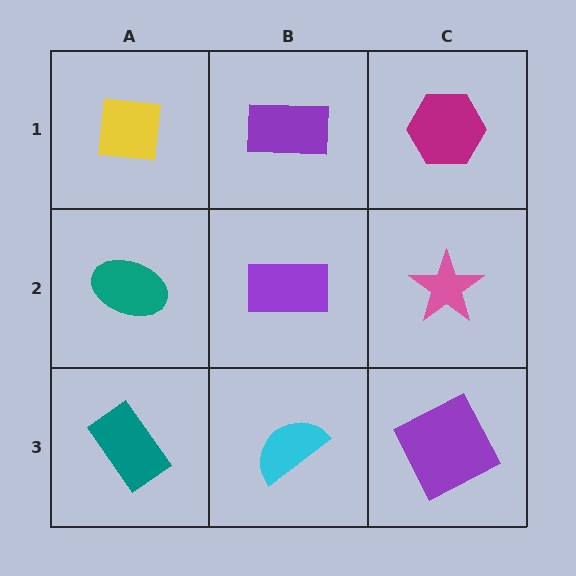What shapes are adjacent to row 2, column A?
A yellow square (row 1, column A), a teal rectangle (row 3, column A), a purple rectangle (row 2, column B).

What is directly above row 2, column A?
A yellow square.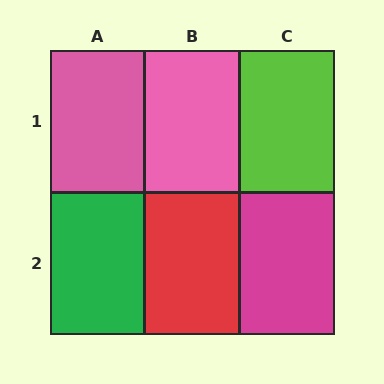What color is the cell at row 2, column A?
Green.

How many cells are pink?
2 cells are pink.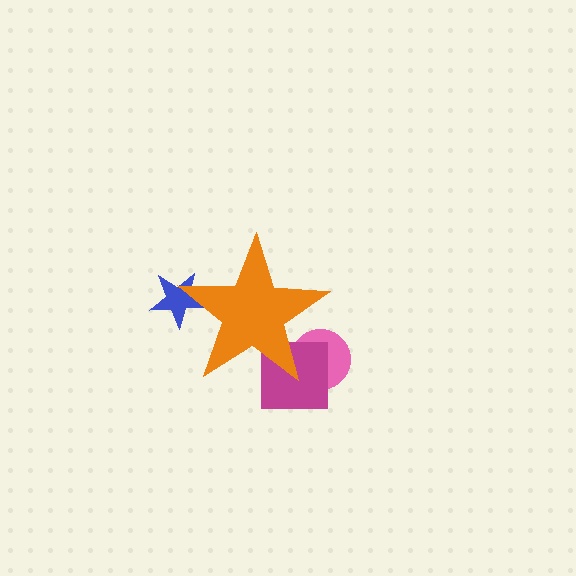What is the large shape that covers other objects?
An orange star.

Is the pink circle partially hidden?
Yes, the pink circle is partially hidden behind the orange star.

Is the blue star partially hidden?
Yes, the blue star is partially hidden behind the orange star.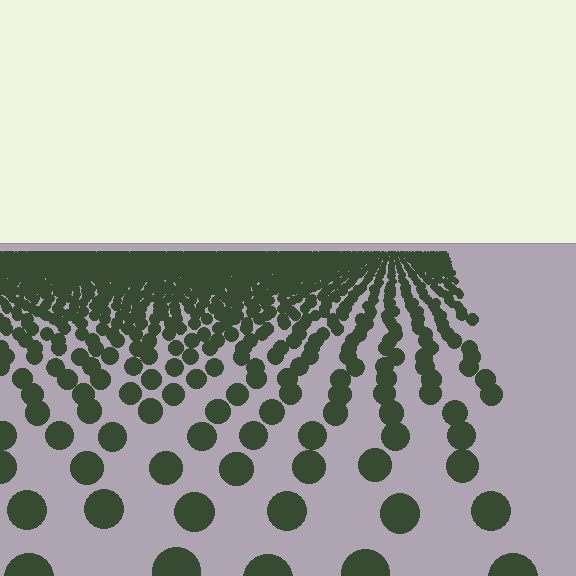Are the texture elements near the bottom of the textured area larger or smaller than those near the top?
Larger. Near the bottom, elements are closer to the viewer and appear at a bigger on-screen size.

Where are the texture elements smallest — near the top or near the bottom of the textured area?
Near the top.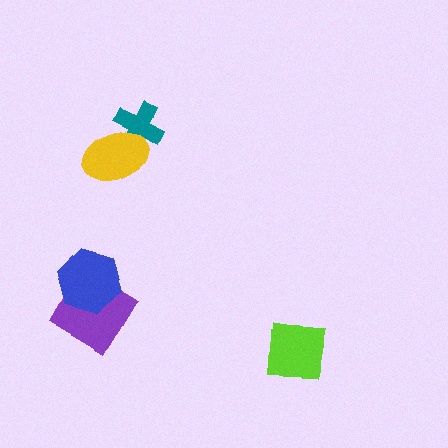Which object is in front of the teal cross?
The yellow ellipse is in front of the teal cross.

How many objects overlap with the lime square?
0 objects overlap with the lime square.